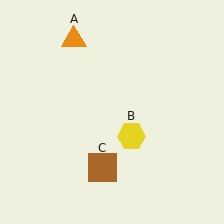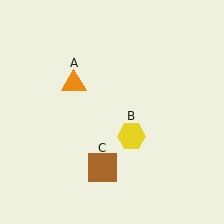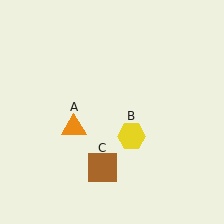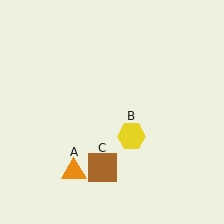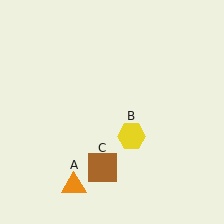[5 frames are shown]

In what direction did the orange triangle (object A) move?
The orange triangle (object A) moved down.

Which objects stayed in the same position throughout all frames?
Yellow hexagon (object B) and brown square (object C) remained stationary.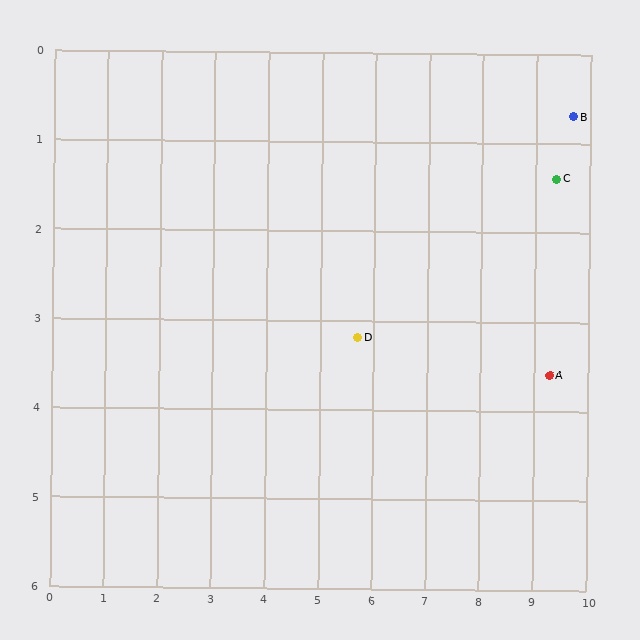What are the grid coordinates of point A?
Point A is at approximately (9.3, 3.6).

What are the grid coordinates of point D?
Point D is at approximately (5.7, 3.2).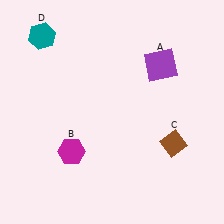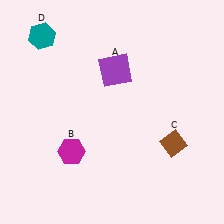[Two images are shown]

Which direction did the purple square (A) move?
The purple square (A) moved left.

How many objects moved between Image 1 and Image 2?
1 object moved between the two images.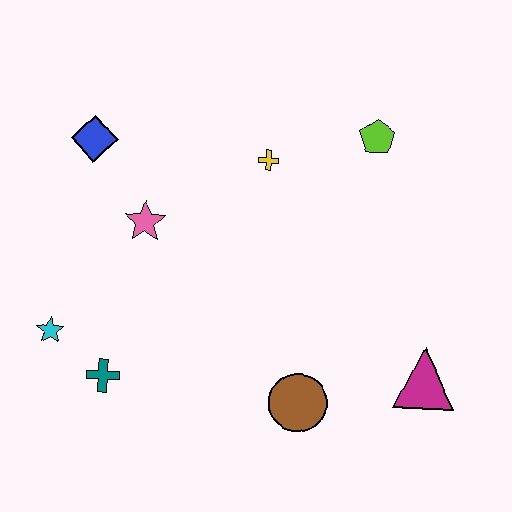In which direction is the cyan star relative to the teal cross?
The cyan star is to the left of the teal cross.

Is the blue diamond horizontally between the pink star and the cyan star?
Yes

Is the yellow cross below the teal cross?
No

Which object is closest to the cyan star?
The teal cross is closest to the cyan star.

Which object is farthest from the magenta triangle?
The blue diamond is farthest from the magenta triangle.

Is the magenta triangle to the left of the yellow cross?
No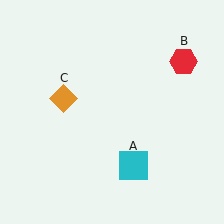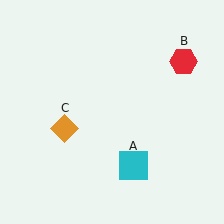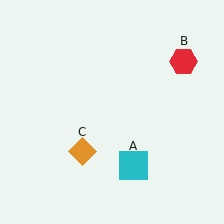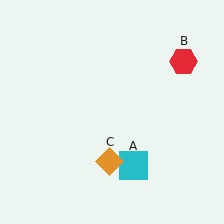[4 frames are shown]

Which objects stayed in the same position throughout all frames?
Cyan square (object A) and red hexagon (object B) remained stationary.